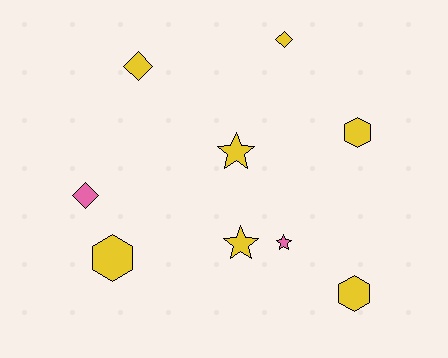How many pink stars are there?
There is 1 pink star.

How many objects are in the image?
There are 9 objects.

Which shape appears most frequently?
Star, with 3 objects.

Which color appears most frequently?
Yellow, with 7 objects.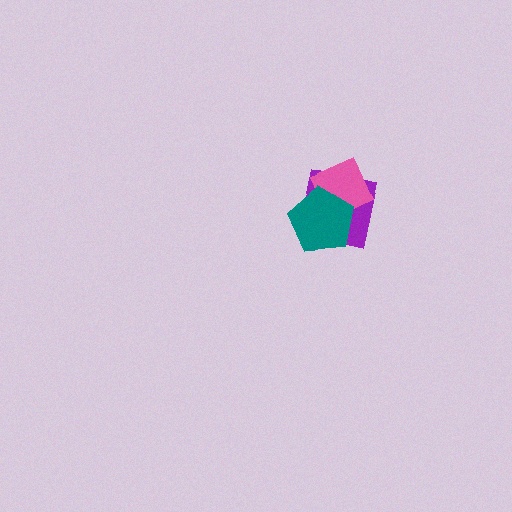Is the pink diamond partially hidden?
Yes, it is partially covered by another shape.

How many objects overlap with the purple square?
2 objects overlap with the purple square.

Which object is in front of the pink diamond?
The teal pentagon is in front of the pink diamond.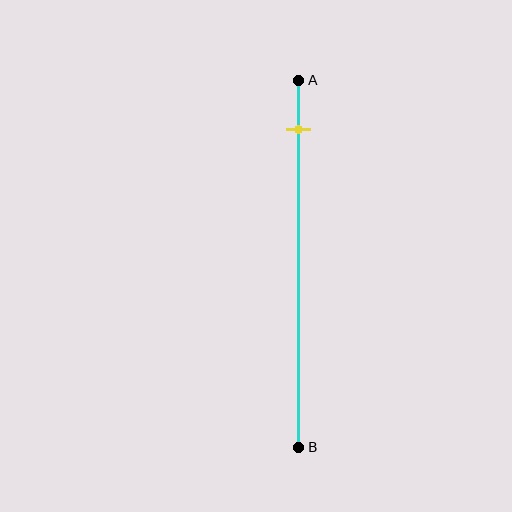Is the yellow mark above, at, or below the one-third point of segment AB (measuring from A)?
The yellow mark is above the one-third point of segment AB.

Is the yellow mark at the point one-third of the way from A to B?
No, the mark is at about 15% from A, not at the 33% one-third point.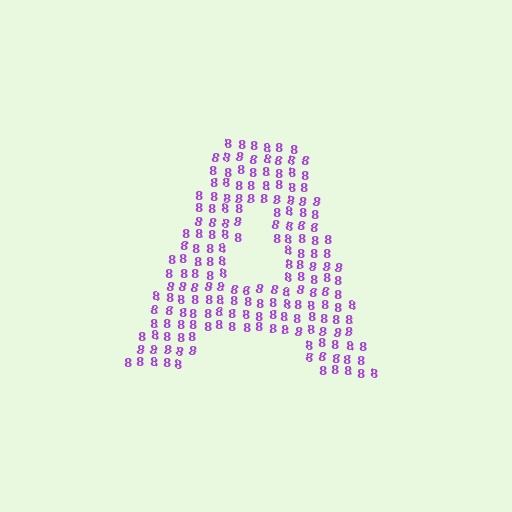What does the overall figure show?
The overall figure shows the letter A.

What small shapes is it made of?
It is made of small digit 8's.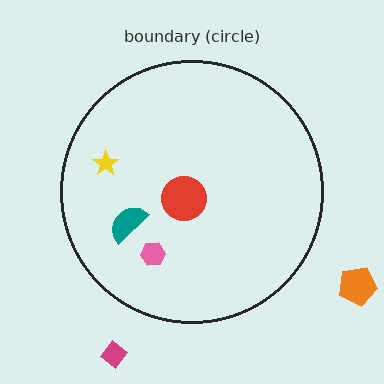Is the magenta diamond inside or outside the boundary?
Outside.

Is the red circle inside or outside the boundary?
Inside.